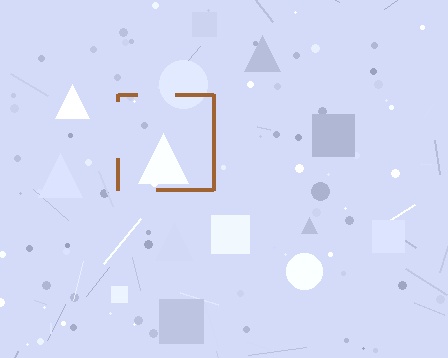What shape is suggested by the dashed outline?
The dashed outline suggests a square.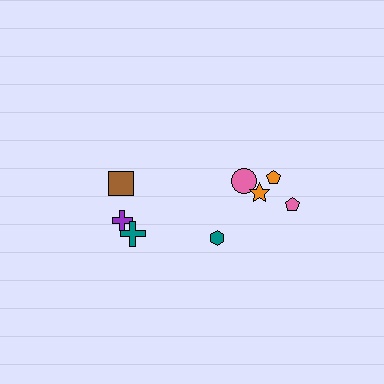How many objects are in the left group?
There are 3 objects.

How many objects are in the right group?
There are 5 objects.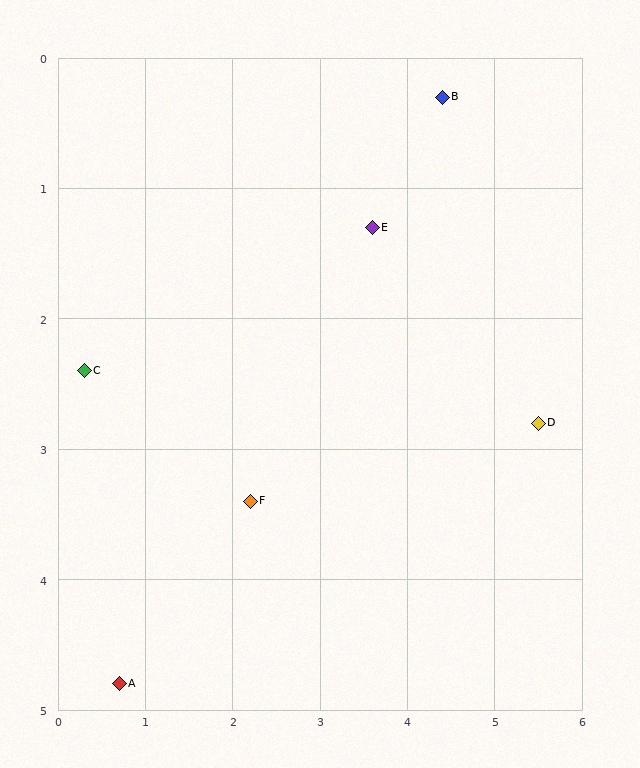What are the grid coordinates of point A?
Point A is at approximately (0.7, 4.8).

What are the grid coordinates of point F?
Point F is at approximately (2.2, 3.4).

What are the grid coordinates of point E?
Point E is at approximately (3.6, 1.3).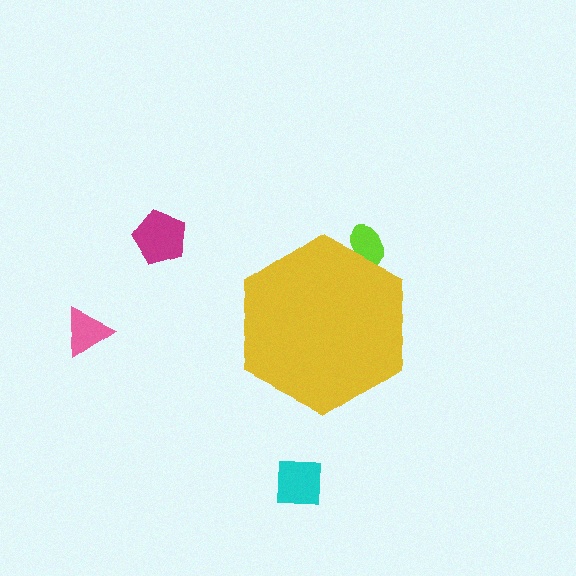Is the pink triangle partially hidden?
No, the pink triangle is fully visible.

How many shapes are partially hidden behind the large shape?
1 shape is partially hidden.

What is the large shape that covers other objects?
A yellow hexagon.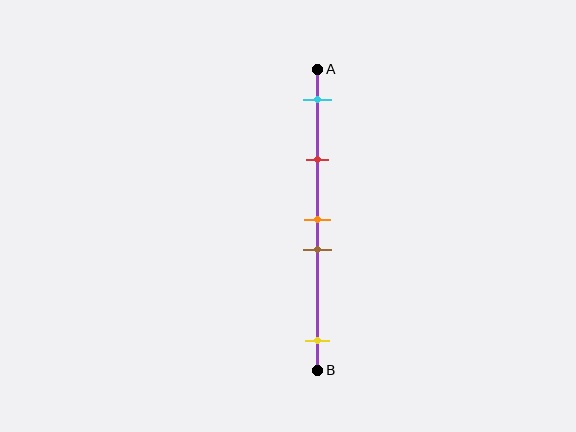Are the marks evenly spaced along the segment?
No, the marks are not evenly spaced.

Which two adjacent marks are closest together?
The orange and brown marks are the closest adjacent pair.